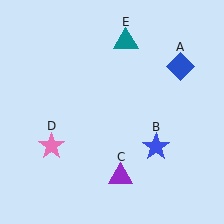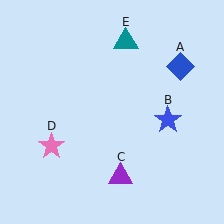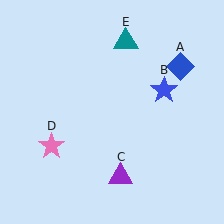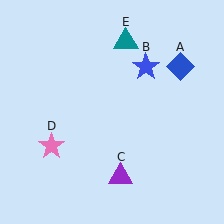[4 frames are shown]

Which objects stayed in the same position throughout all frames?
Blue diamond (object A) and purple triangle (object C) and pink star (object D) and teal triangle (object E) remained stationary.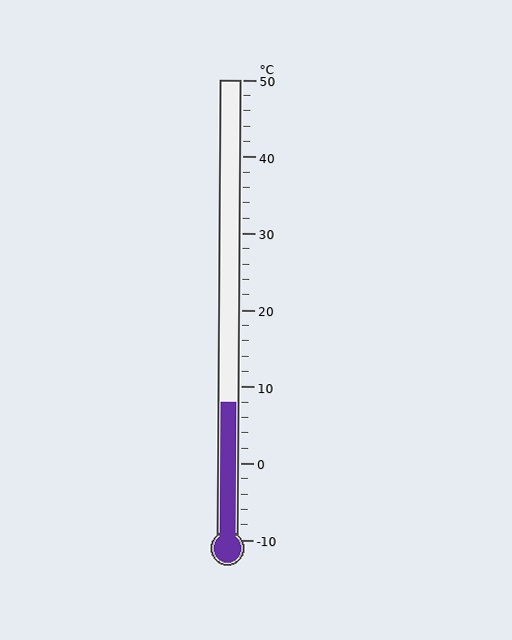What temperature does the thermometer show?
The thermometer shows approximately 8°C.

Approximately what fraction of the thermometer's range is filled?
The thermometer is filled to approximately 30% of its range.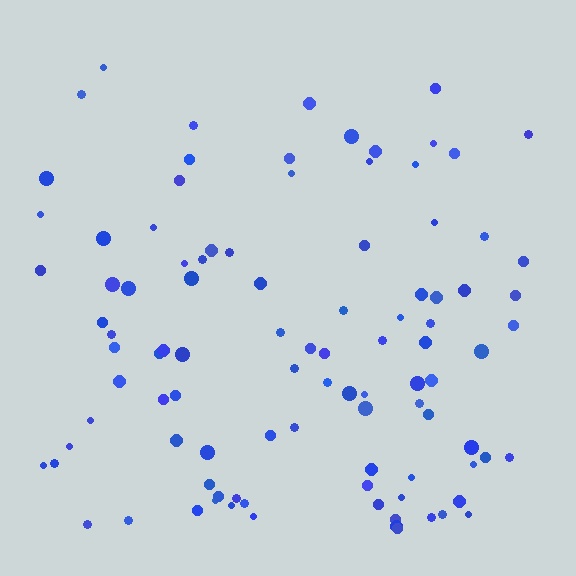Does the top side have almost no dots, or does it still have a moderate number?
Still a moderate number, just noticeably fewer than the bottom.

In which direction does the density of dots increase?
From top to bottom, with the bottom side densest.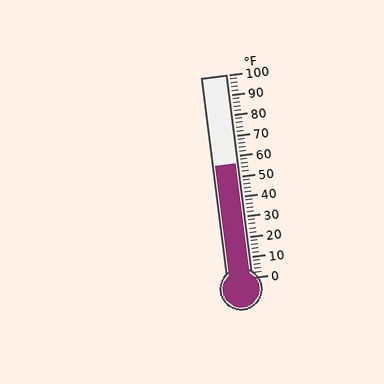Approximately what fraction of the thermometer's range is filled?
The thermometer is filled to approximately 55% of its range.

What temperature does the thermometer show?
The thermometer shows approximately 56°F.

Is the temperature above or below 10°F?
The temperature is above 10°F.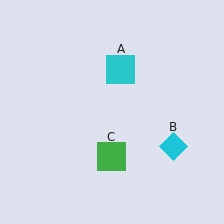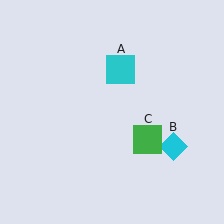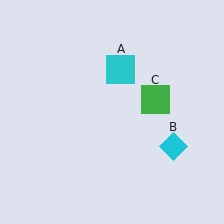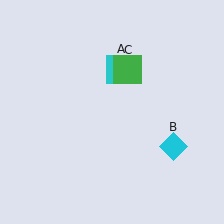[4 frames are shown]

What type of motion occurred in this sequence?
The green square (object C) rotated counterclockwise around the center of the scene.